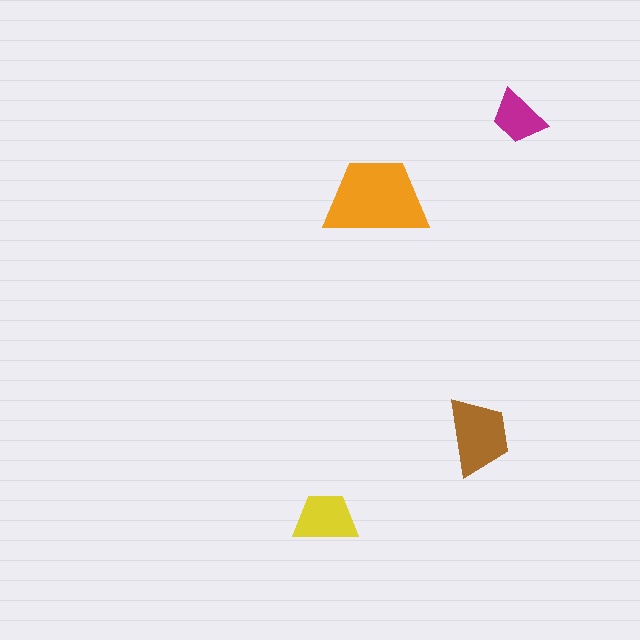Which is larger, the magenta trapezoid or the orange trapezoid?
The orange one.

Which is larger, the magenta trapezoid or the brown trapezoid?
The brown one.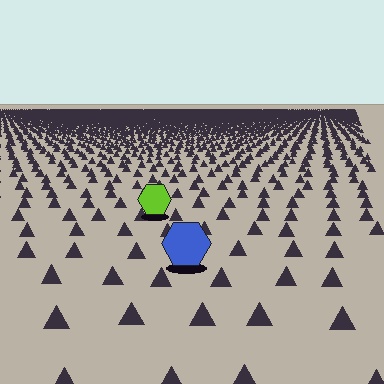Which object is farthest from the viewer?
The lime hexagon is farthest from the viewer. It appears smaller and the ground texture around it is denser.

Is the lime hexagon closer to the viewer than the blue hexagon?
No. The blue hexagon is closer — you can tell from the texture gradient: the ground texture is coarser near it.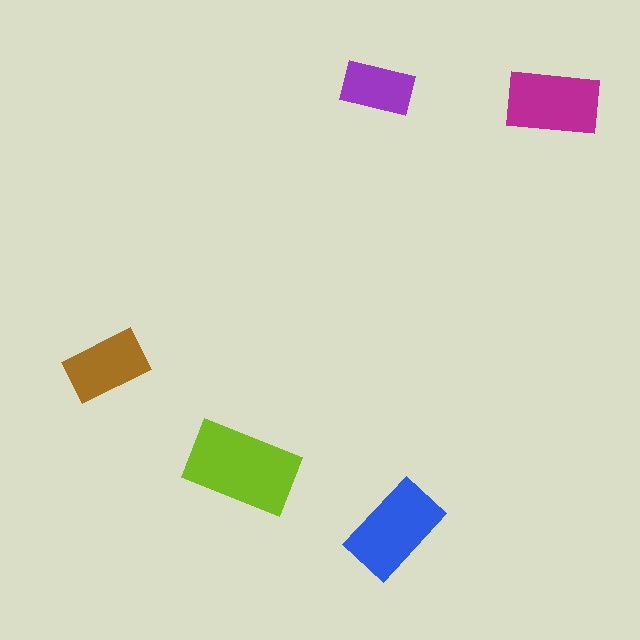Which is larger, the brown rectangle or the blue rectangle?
The blue one.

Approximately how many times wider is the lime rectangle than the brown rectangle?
About 1.5 times wider.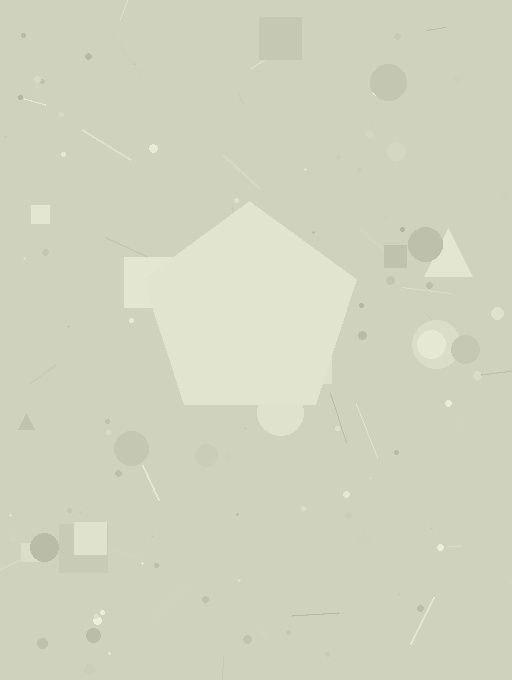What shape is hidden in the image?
A pentagon is hidden in the image.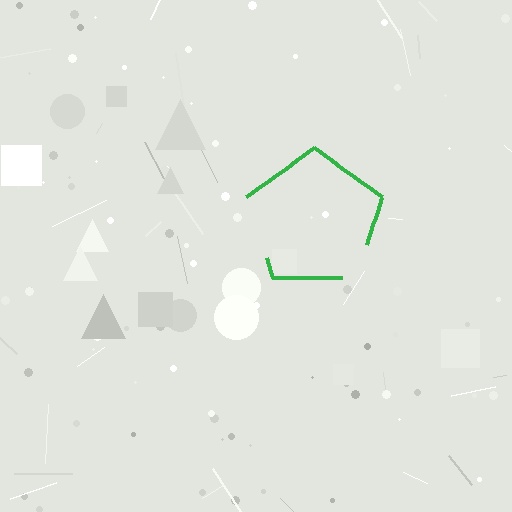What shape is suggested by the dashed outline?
The dashed outline suggests a pentagon.